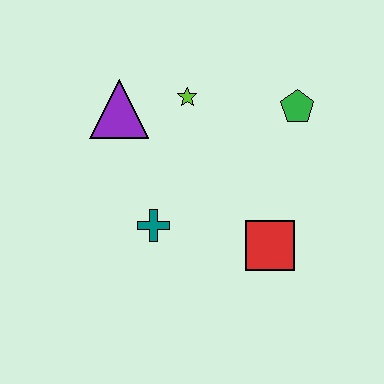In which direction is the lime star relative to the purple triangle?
The lime star is to the right of the purple triangle.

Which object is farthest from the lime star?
The red square is farthest from the lime star.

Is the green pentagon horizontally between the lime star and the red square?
No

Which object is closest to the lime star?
The purple triangle is closest to the lime star.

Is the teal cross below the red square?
No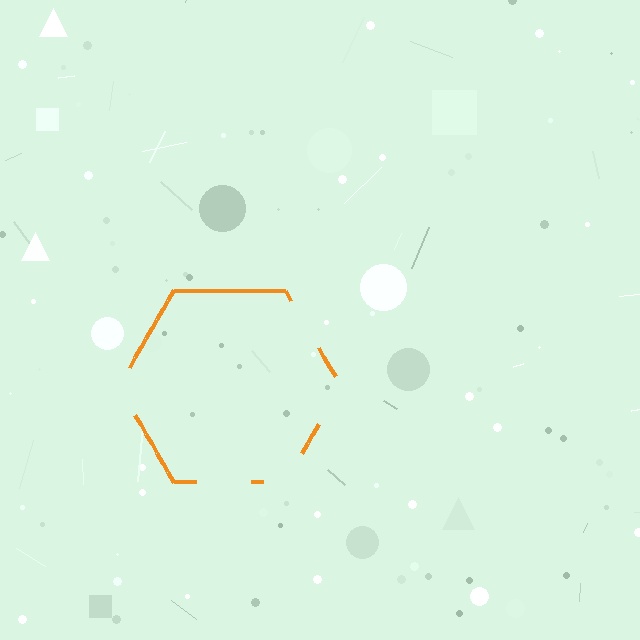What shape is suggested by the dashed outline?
The dashed outline suggests a hexagon.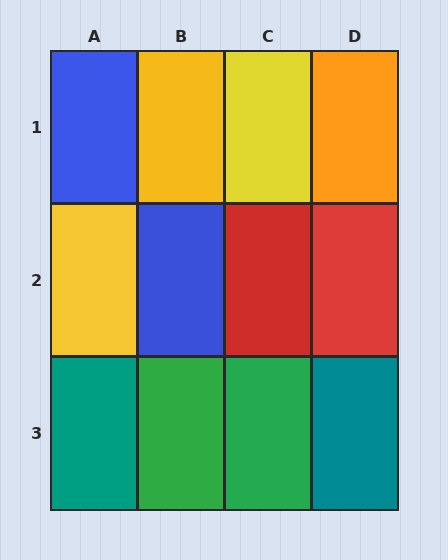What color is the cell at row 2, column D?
Red.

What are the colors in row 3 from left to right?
Teal, green, green, teal.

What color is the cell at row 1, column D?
Orange.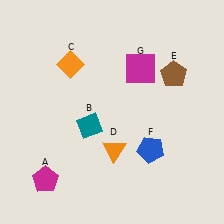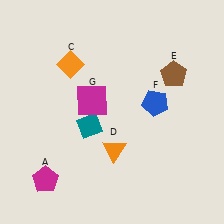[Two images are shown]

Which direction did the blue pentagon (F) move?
The blue pentagon (F) moved up.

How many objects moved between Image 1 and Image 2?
2 objects moved between the two images.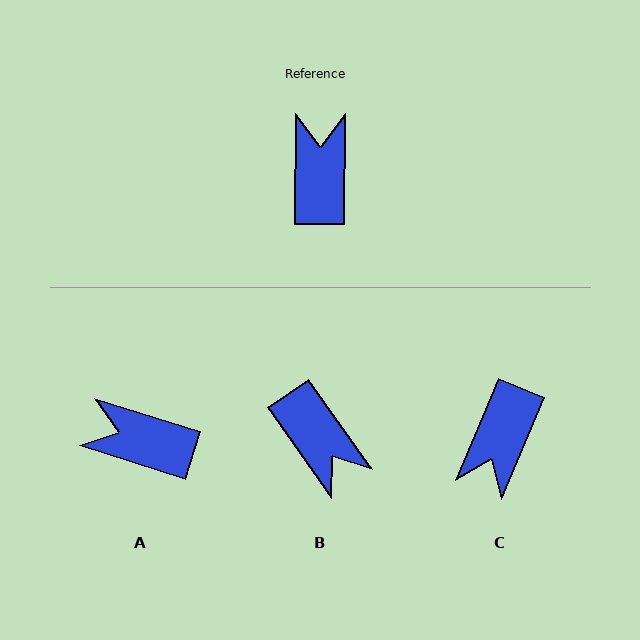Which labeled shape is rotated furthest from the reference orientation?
C, about 157 degrees away.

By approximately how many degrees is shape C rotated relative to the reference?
Approximately 157 degrees counter-clockwise.